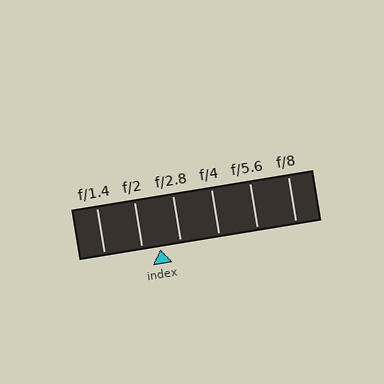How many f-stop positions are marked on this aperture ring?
There are 6 f-stop positions marked.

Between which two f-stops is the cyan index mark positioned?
The index mark is between f/2 and f/2.8.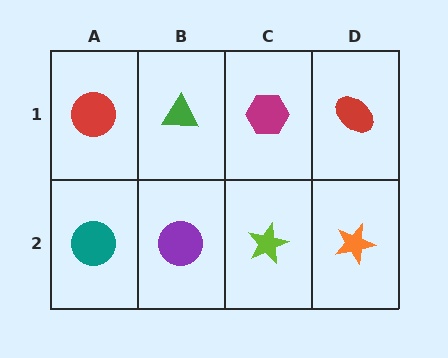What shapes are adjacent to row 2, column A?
A red circle (row 1, column A), a purple circle (row 2, column B).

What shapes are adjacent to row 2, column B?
A green triangle (row 1, column B), a teal circle (row 2, column A), a lime star (row 2, column C).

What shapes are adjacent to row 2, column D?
A red ellipse (row 1, column D), a lime star (row 2, column C).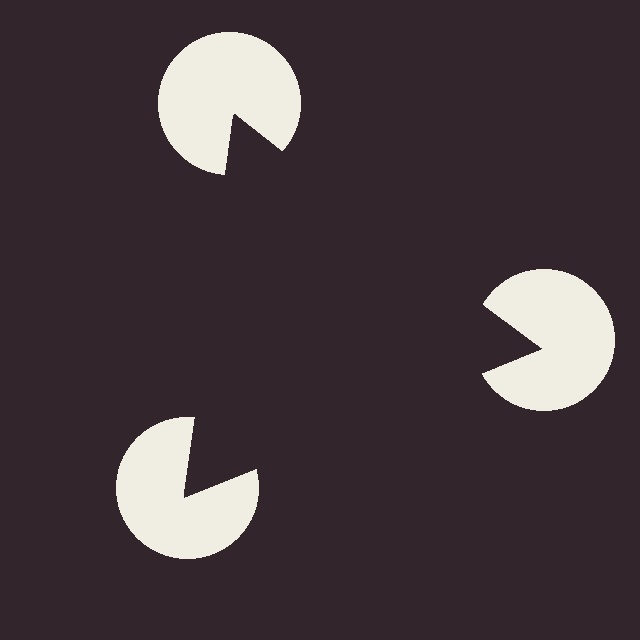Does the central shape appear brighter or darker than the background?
It typically appears slightly darker than the background, even though no actual brightness change is drawn.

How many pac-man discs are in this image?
There are 3 — one at each vertex of the illusory triangle.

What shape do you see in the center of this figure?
An illusory triangle — its edges are inferred from the aligned wedge cuts in the pac-man discs, not physically drawn.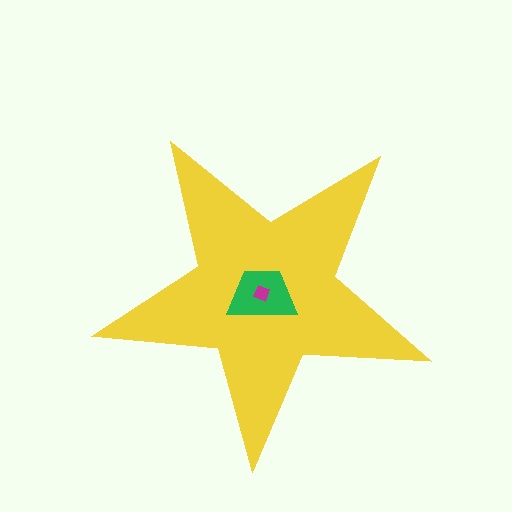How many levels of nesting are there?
3.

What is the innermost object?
The magenta diamond.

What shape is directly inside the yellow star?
The green trapezoid.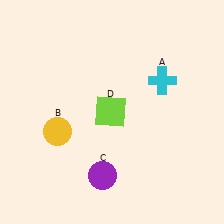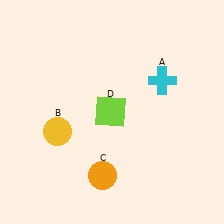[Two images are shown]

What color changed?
The circle (C) changed from purple in Image 1 to orange in Image 2.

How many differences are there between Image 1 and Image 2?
There is 1 difference between the two images.